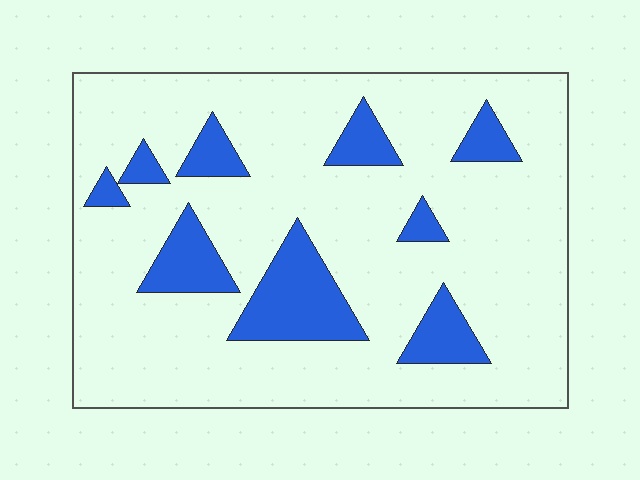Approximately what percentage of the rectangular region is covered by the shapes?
Approximately 15%.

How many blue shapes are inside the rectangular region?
9.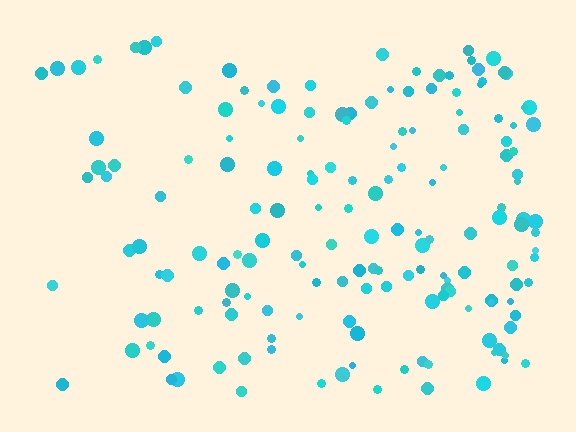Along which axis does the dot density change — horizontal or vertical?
Horizontal.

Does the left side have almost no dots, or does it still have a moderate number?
Still a moderate number, just noticeably fewer than the right.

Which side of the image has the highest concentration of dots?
The right.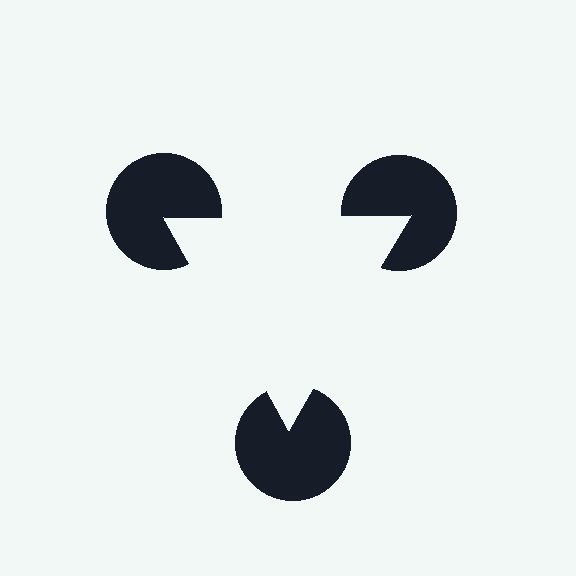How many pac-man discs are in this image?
There are 3 — one at each vertex of the illusory triangle.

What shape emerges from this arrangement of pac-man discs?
An illusory triangle — its edges are inferred from the aligned wedge cuts in the pac-man discs, not physically drawn.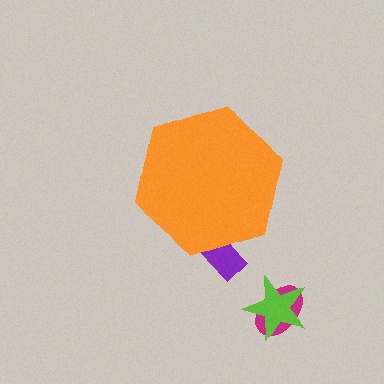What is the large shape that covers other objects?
An orange hexagon.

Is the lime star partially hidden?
No, the lime star is fully visible.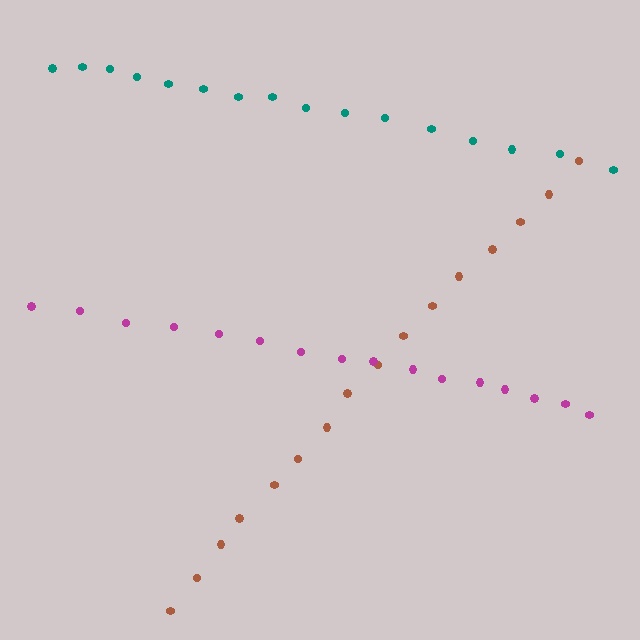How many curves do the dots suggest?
There are 3 distinct paths.